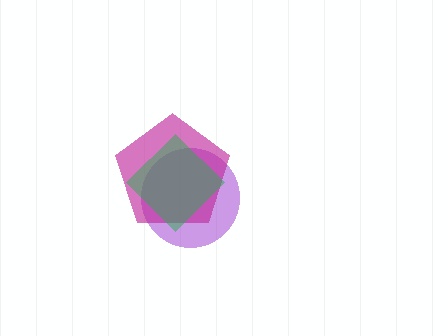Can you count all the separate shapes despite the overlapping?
Yes, there are 3 separate shapes.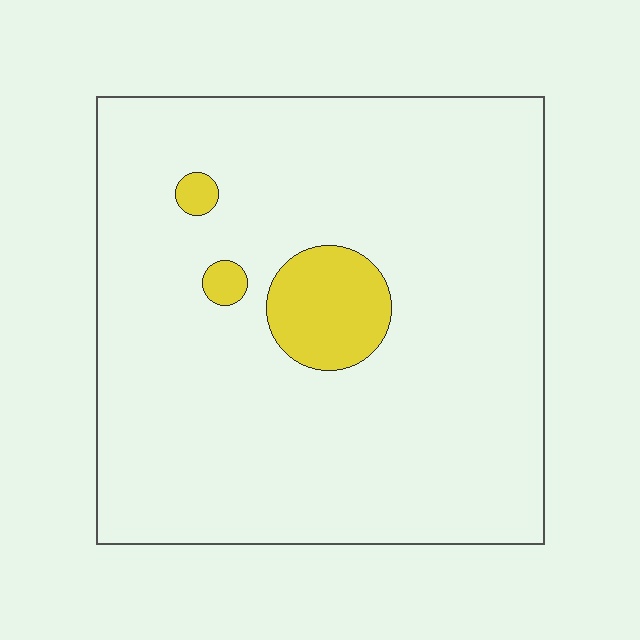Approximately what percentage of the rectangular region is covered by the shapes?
Approximately 10%.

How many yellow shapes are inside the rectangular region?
3.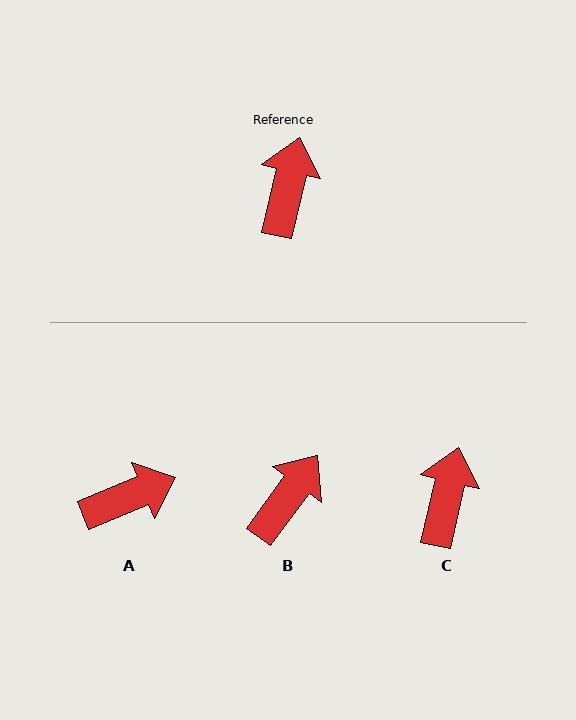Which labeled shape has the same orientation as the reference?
C.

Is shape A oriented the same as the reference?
No, it is off by about 55 degrees.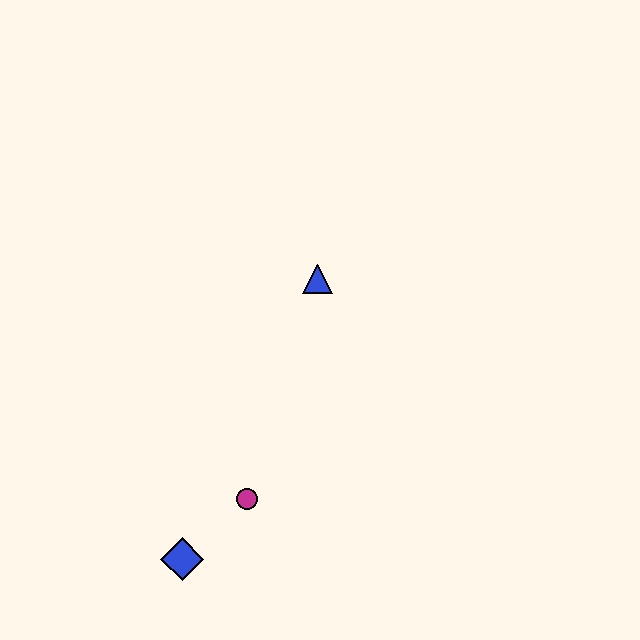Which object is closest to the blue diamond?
The magenta circle is closest to the blue diamond.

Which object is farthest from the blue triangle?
The blue diamond is farthest from the blue triangle.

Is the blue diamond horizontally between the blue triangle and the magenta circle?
No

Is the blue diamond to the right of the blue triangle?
No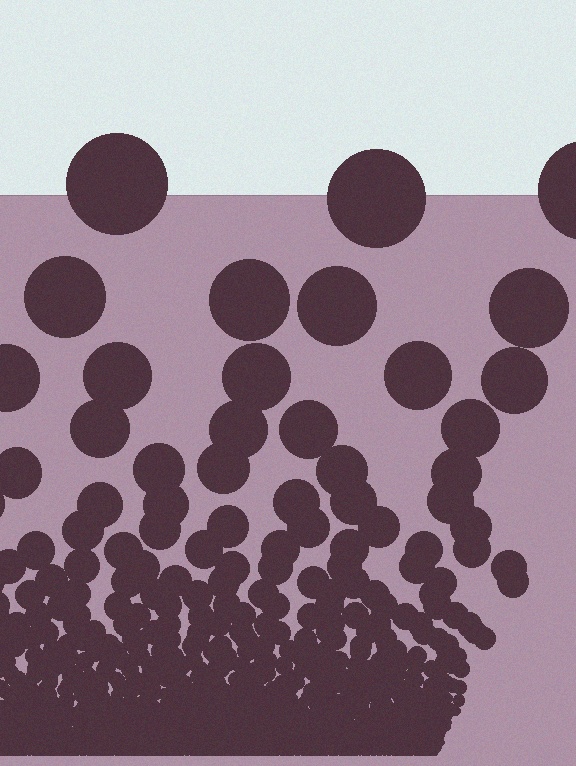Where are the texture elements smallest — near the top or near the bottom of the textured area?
Near the bottom.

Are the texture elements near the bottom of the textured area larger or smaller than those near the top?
Smaller. The gradient is inverted — elements near the bottom are smaller and denser.